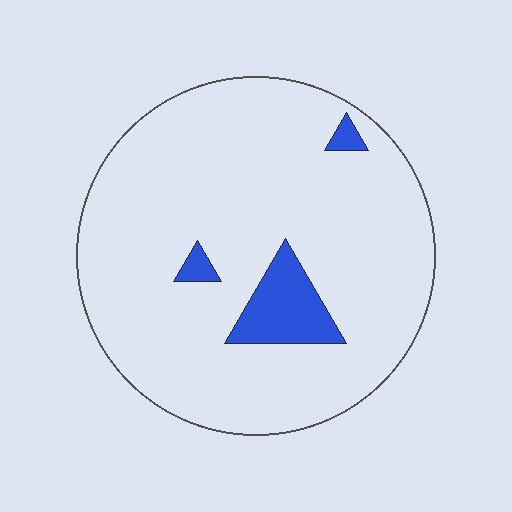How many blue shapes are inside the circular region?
3.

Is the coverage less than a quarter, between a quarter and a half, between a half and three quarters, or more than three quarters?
Less than a quarter.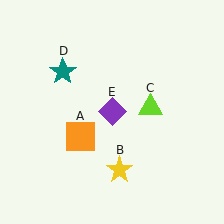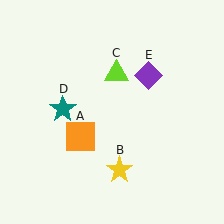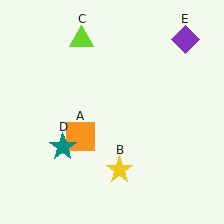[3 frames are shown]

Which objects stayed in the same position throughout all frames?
Orange square (object A) and yellow star (object B) remained stationary.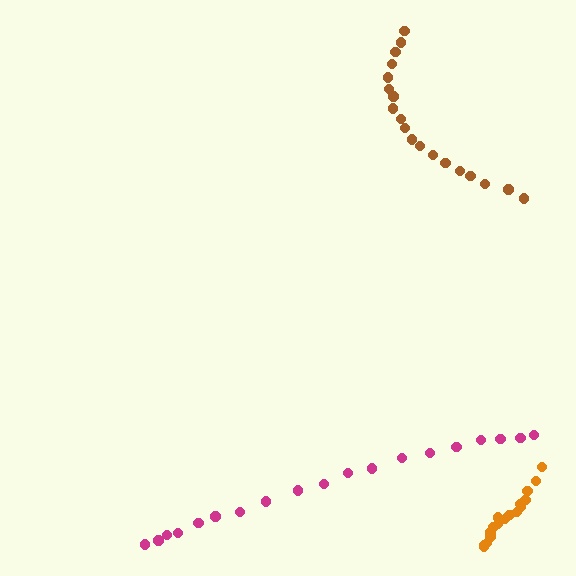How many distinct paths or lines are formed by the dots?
There are 3 distinct paths.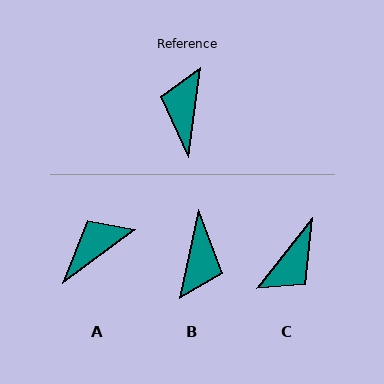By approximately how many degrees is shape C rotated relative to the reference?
Approximately 149 degrees counter-clockwise.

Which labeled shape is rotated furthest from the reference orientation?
B, about 175 degrees away.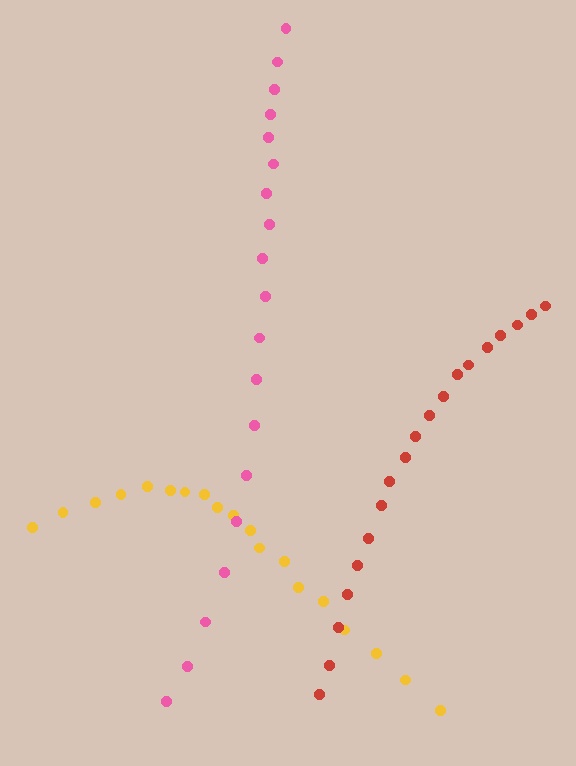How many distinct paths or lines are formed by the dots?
There are 3 distinct paths.